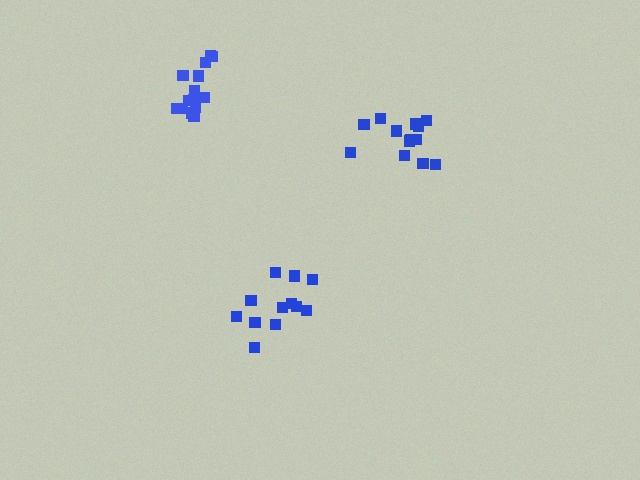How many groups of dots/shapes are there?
There are 3 groups.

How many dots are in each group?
Group 1: 12 dots, Group 2: 13 dots, Group 3: 14 dots (39 total).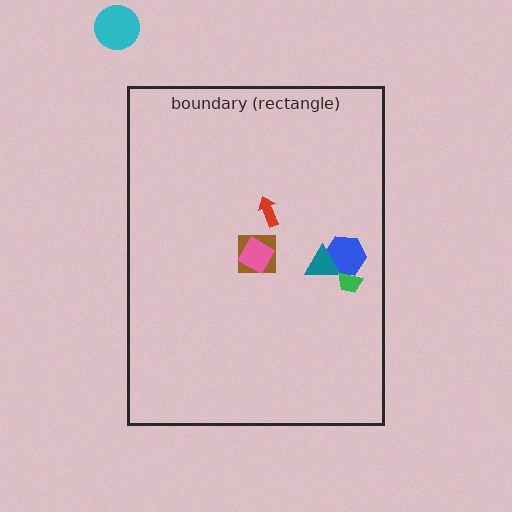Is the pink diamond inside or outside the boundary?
Inside.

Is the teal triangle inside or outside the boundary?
Inside.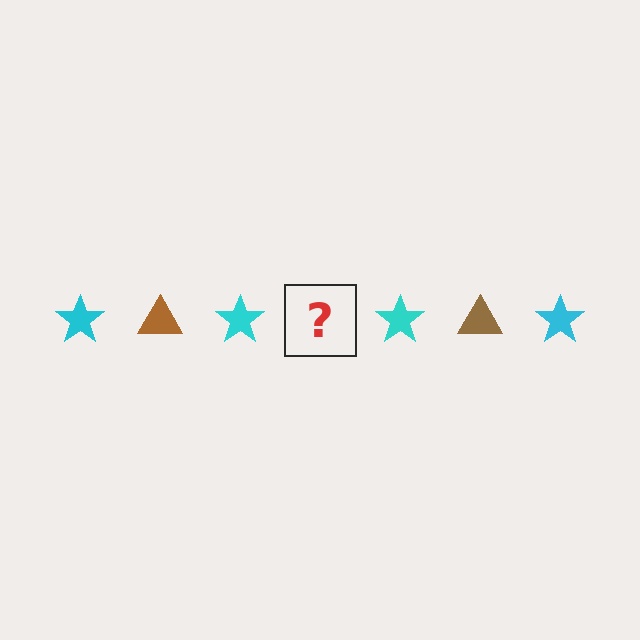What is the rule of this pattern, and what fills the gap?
The rule is that the pattern alternates between cyan star and brown triangle. The gap should be filled with a brown triangle.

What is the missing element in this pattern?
The missing element is a brown triangle.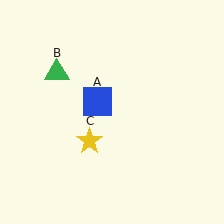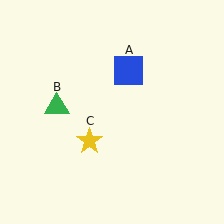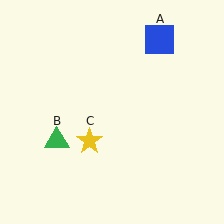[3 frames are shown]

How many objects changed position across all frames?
2 objects changed position: blue square (object A), green triangle (object B).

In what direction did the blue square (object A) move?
The blue square (object A) moved up and to the right.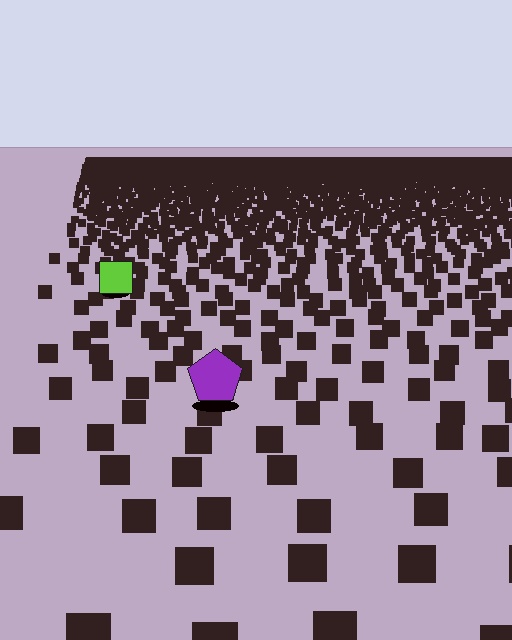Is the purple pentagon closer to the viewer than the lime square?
Yes. The purple pentagon is closer — you can tell from the texture gradient: the ground texture is coarser near it.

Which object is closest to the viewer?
The purple pentagon is closest. The texture marks near it are larger and more spread out.